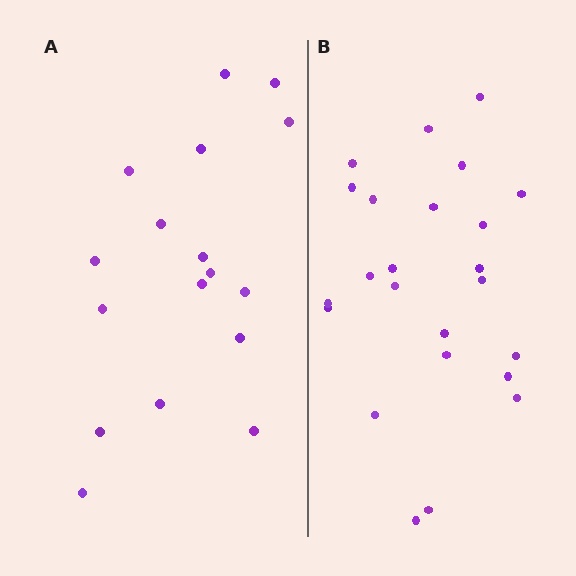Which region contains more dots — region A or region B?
Region B (the right region) has more dots.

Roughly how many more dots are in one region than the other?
Region B has roughly 8 or so more dots than region A.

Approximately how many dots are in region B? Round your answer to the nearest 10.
About 20 dots. (The exact count is 24, which rounds to 20.)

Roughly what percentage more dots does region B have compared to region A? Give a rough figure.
About 40% more.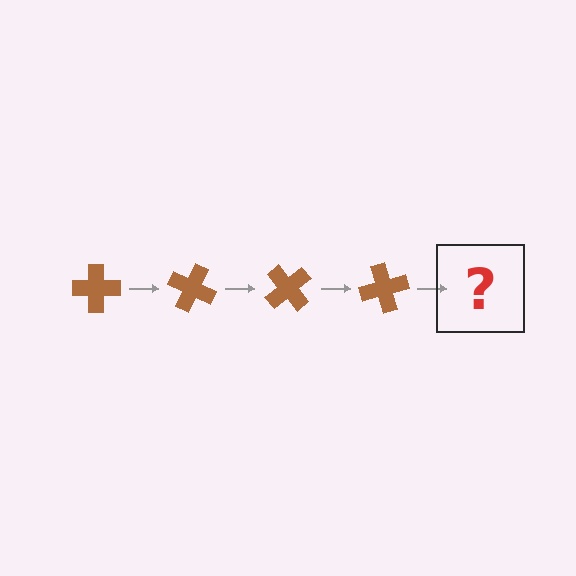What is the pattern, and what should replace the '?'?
The pattern is that the cross rotates 25 degrees each step. The '?' should be a brown cross rotated 100 degrees.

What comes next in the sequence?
The next element should be a brown cross rotated 100 degrees.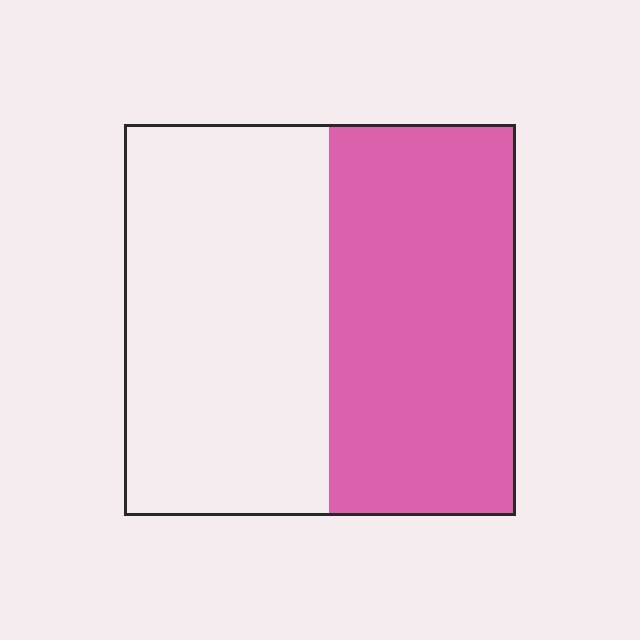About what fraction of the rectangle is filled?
About one half (1/2).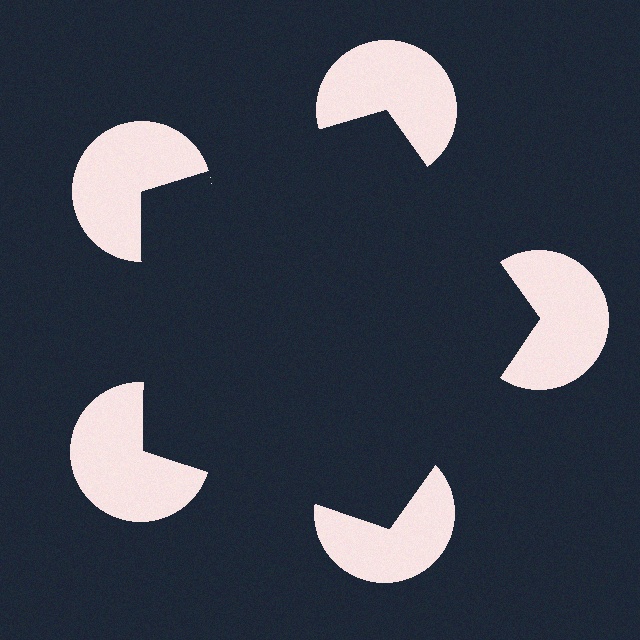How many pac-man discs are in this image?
There are 5 — one at each vertex of the illusory pentagon.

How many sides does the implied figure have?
5 sides.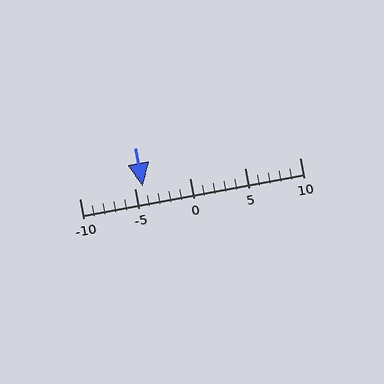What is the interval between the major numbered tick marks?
The major tick marks are spaced 5 units apart.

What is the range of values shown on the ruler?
The ruler shows values from -10 to 10.